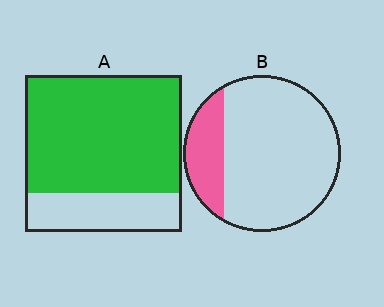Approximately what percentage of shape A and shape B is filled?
A is approximately 75% and B is approximately 20%.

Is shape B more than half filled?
No.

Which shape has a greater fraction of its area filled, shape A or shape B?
Shape A.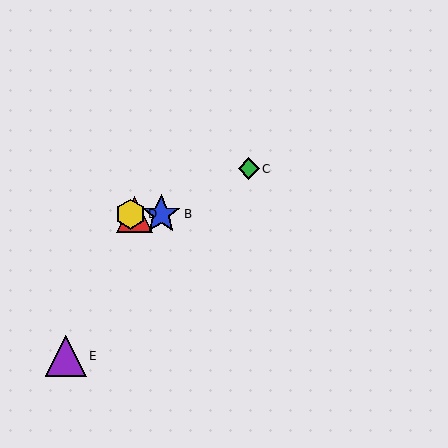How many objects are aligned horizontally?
3 objects (A, B, D) are aligned horizontally.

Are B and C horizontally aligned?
No, B is at y≈214 and C is at y≈169.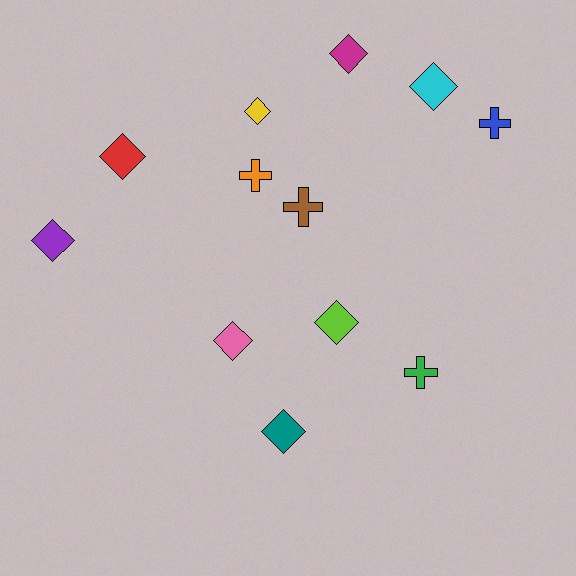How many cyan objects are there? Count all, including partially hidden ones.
There is 1 cyan object.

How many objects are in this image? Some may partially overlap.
There are 12 objects.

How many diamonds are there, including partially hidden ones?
There are 8 diamonds.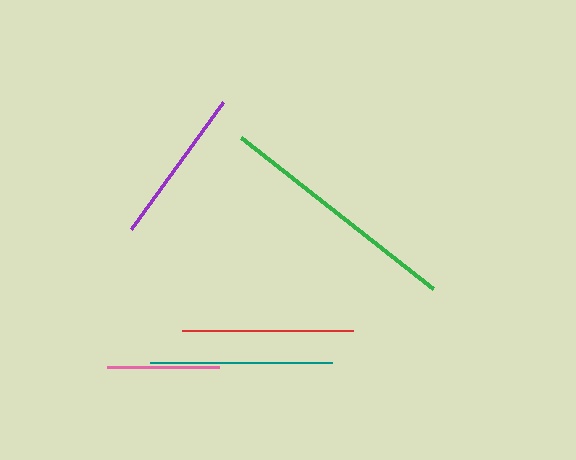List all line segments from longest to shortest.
From longest to shortest: green, teal, red, purple, pink.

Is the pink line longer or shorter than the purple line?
The purple line is longer than the pink line.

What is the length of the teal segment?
The teal segment is approximately 182 pixels long.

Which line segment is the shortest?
The pink line is the shortest at approximately 112 pixels.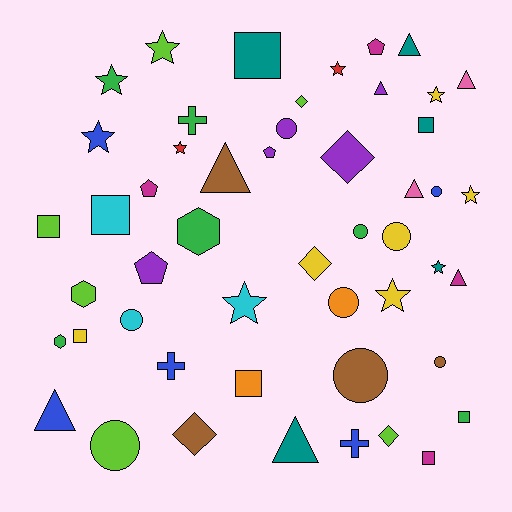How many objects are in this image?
There are 50 objects.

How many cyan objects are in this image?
There are 3 cyan objects.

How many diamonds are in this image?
There are 5 diamonds.